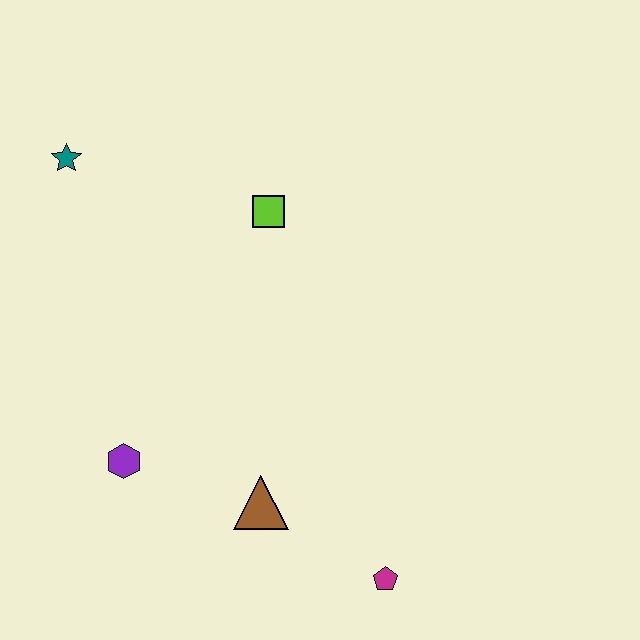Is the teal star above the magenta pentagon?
Yes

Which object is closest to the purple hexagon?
The brown triangle is closest to the purple hexagon.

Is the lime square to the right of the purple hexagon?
Yes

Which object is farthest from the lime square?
The magenta pentagon is farthest from the lime square.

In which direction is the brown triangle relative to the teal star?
The brown triangle is below the teal star.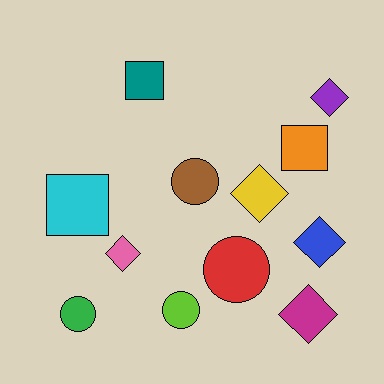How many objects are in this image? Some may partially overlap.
There are 12 objects.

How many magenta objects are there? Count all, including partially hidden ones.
There is 1 magenta object.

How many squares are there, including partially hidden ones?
There are 3 squares.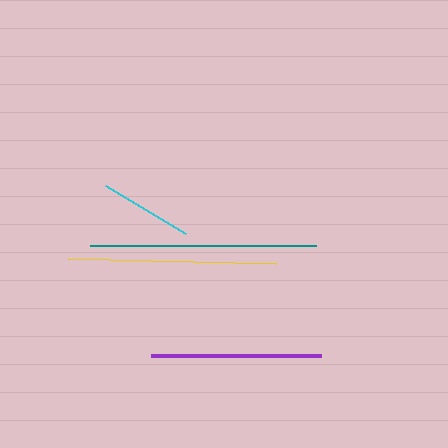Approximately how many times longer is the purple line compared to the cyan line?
The purple line is approximately 1.8 times the length of the cyan line.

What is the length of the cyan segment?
The cyan segment is approximately 93 pixels long.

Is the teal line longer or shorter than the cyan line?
The teal line is longer than the cyan line.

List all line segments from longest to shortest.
From longest to shortest: teal, yellow, purple, cyan.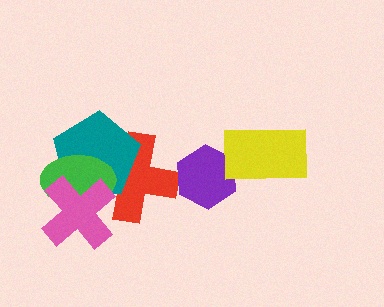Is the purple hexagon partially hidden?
Yes, it is partially covered by another shape.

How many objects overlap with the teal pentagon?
3 objects overlap with the teal pentagon.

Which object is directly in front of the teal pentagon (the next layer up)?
The green ellipse is directly in front of the teal pentagon.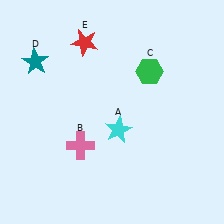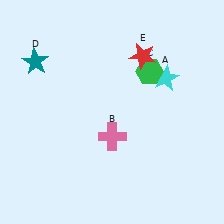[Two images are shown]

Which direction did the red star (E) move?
The red star (E) moved right.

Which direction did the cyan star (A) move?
The cyan star (A) moved up.